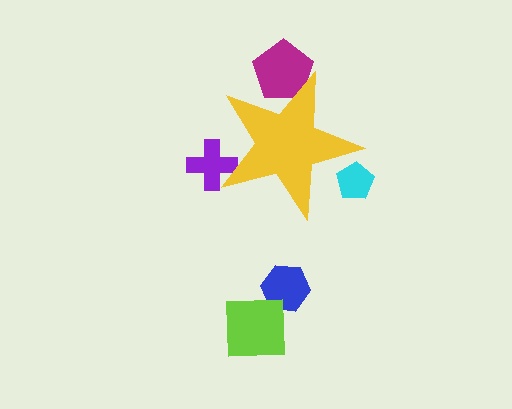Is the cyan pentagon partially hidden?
Yes, the cyan pentagon is partially hidden behind the yellow star.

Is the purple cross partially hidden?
Yes, the purple cross is partially hidden behind the yellow star.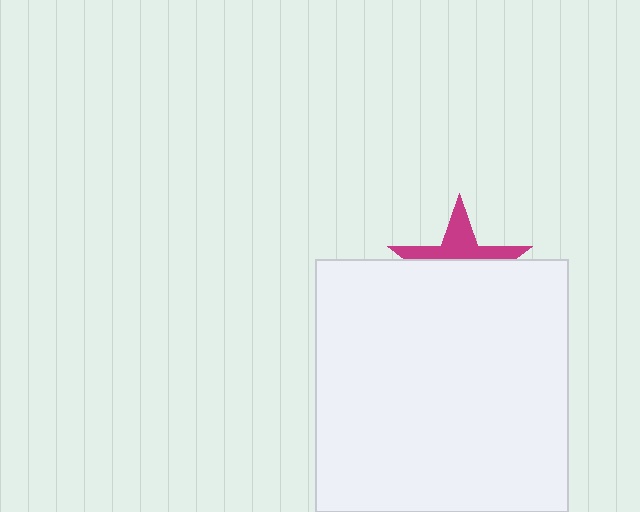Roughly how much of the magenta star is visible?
A small part of it is visible (roughly 40%).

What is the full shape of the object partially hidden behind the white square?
The partially hidden object is a magenta star.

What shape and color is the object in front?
The object in front is a white square.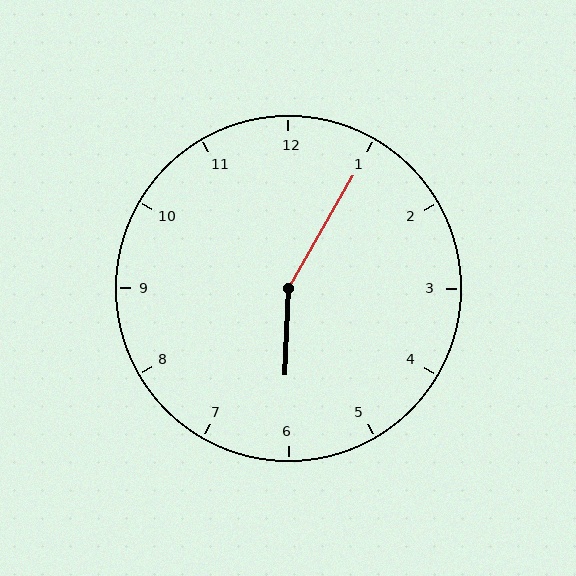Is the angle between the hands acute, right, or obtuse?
It is obtuse.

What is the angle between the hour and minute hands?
Approximately 152 degrees.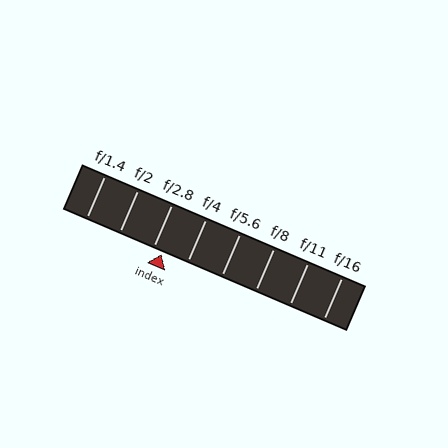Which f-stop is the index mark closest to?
The index mark is closest to f/2.8.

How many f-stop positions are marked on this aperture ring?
There are 8 f-stop positions marked.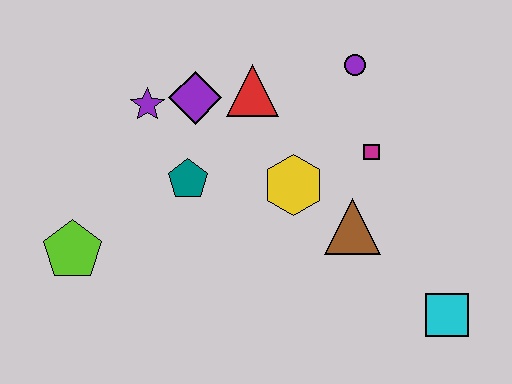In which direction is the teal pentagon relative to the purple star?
The teal pentagon is below the purple star.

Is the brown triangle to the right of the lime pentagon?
Yes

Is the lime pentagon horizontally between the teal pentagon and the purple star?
No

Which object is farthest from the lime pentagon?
The cyan square is farthest from the lime pentagon.